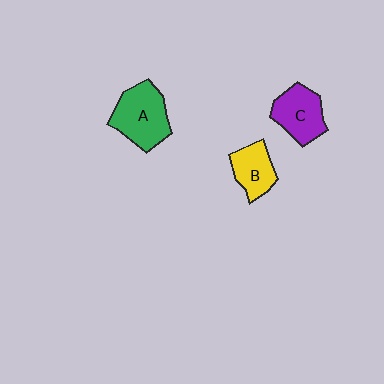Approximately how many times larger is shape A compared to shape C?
Approximately 1.3 times.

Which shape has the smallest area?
Shape B (yellow).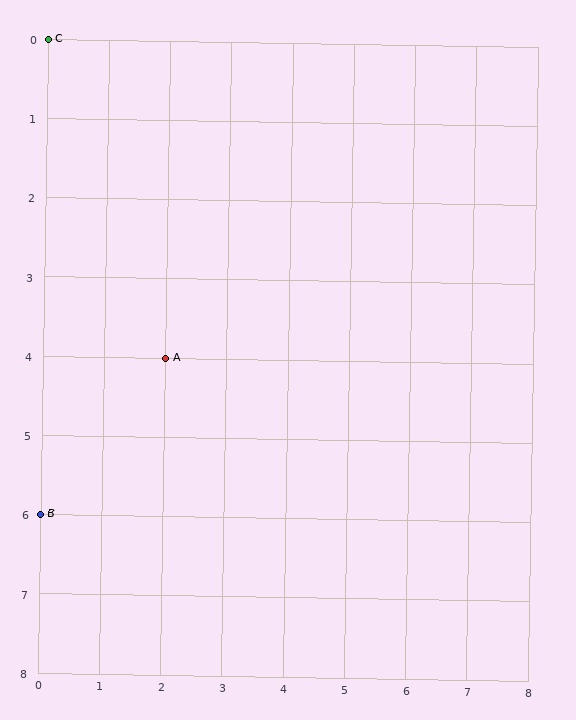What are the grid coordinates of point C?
Point C is at grid coordinates (0, 0).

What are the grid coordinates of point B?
Point B is at grid coordinates (0, 6).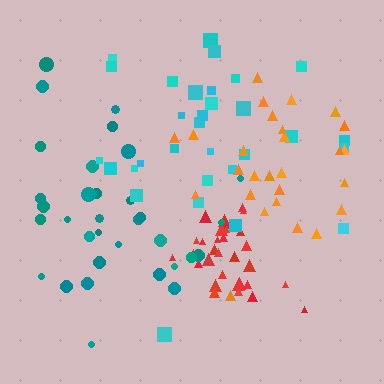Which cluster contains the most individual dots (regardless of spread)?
Teal (33).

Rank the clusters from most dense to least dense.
red, orange, cyan, teal.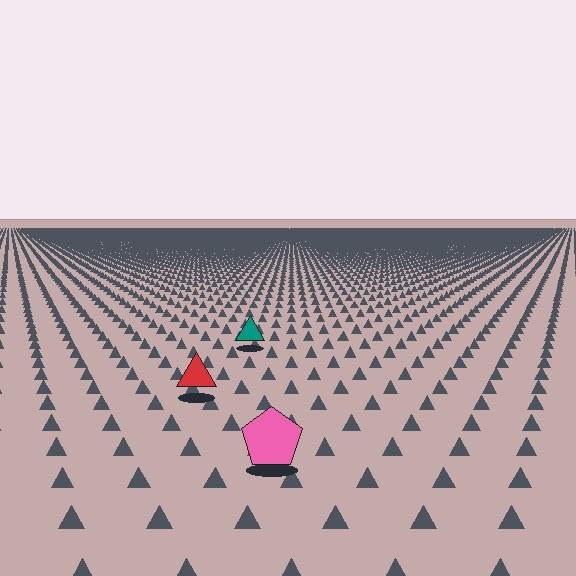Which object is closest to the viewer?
The pink pentagon is closest. The texture marks near it are larger and more spread out.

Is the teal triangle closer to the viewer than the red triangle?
No. The red triangle is closer — you can tell from the texture gradient: the ground texture is coarser near it.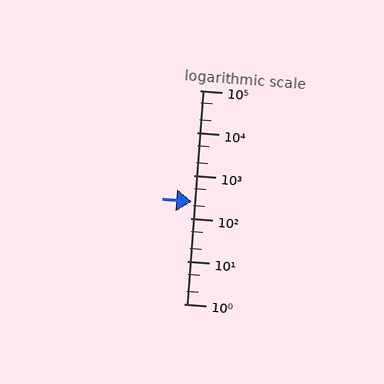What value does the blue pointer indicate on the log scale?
The pointer indicates approximately 250.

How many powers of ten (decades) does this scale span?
The scale spans 5 decades, from 1 to 100000.